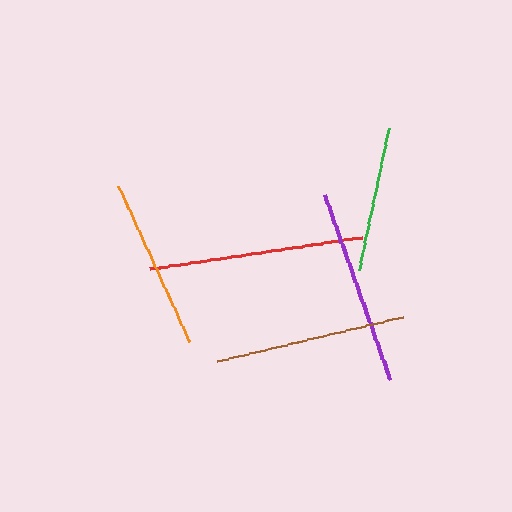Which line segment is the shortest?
The green line is the shortest at approximately 145 pixels.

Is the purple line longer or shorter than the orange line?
The purple line is longer than the orange line.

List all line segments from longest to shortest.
From longest to shortest: red, purple, brown, orange, green.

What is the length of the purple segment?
The purple segment is approximately 196 pixels long.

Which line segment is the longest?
The red line is the longest at approximately 215 pixels.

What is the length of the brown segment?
The brown segment is approximately 191 pixels long.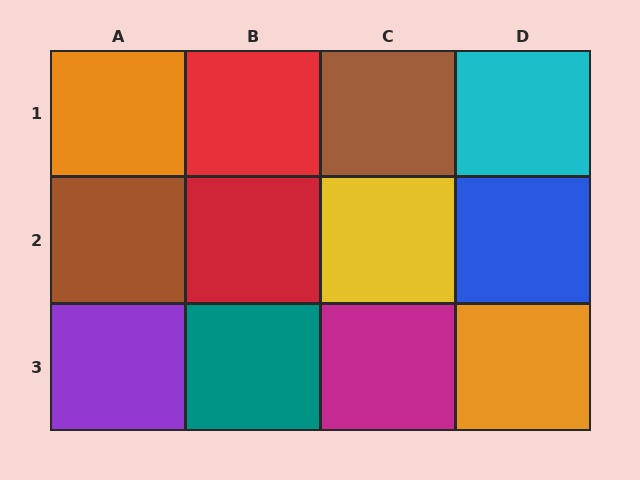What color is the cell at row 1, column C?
Brown.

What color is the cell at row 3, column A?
Purple.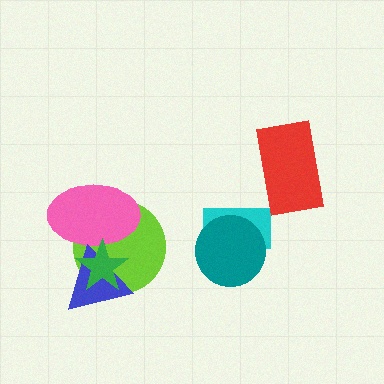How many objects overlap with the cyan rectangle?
1 object overlaps with the cyan rectangle.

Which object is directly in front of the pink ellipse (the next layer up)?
The blue triangle is directly in front of the pink ellipse.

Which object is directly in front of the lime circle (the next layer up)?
The pink ellipse is directly in front of the lime circle.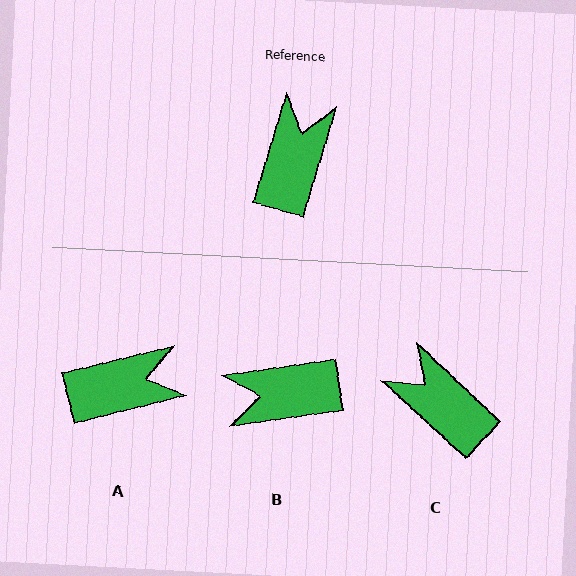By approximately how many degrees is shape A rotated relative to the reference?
Approximately 59 degrees clockwise.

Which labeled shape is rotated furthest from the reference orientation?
B, about 115 degrees away.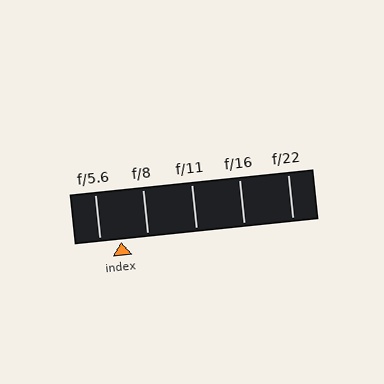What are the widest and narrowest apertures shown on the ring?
The widest aperture shown is f/5.6 and the narrowest is f/22.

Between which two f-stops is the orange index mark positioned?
The index mark is between f/5.6 and f/8.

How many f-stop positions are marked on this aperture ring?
There are 5 f-stop positions marked.